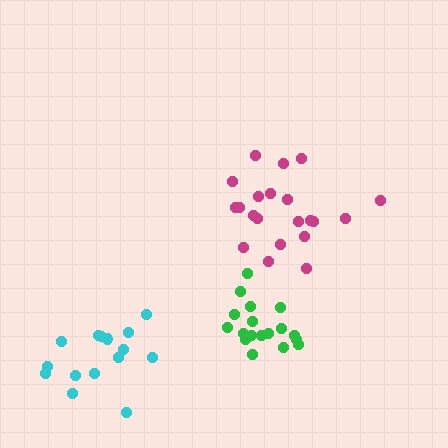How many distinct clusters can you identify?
There are 3 distinct clusters.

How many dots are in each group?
Group 1: 18 dots, Group 2: 21 dots, Group 3: 15 dots (54 total).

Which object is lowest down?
The cyan cluster is bottommost.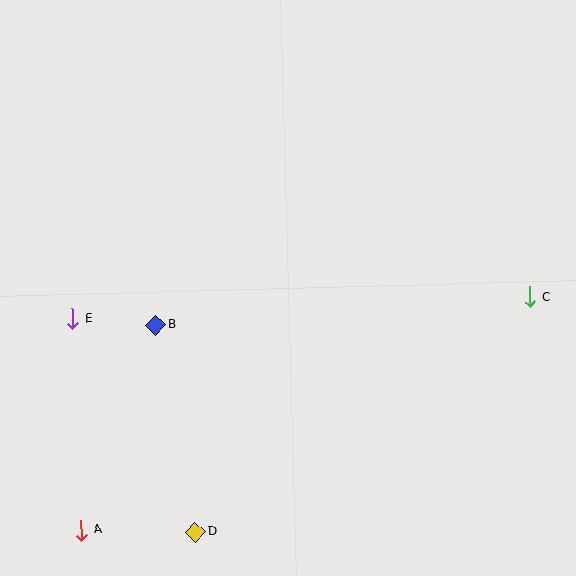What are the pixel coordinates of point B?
Point B is at (155, 325).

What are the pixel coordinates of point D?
Point D is at (195, 532).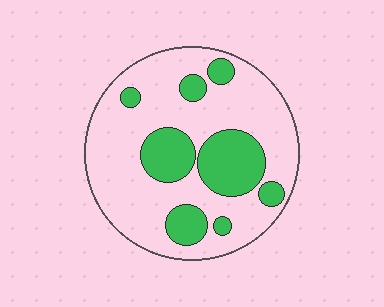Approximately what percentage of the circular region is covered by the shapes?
Approximately 25%.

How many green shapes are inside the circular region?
8.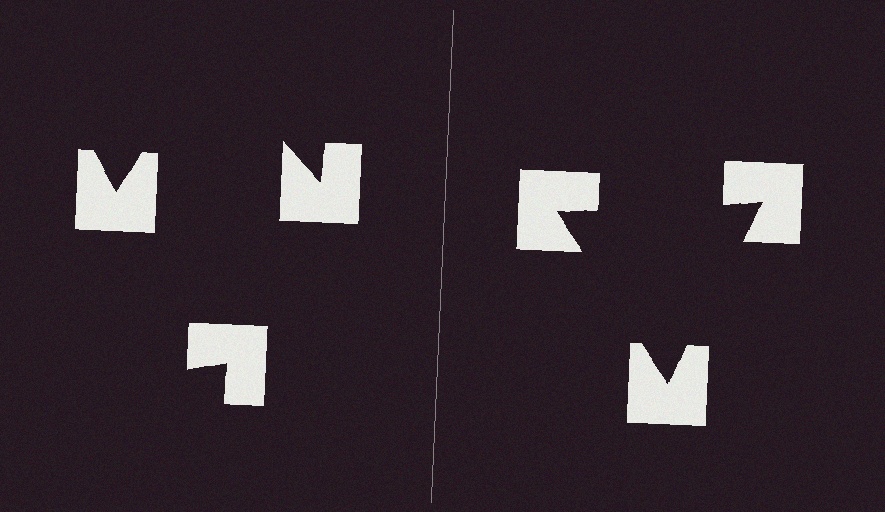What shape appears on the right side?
An illusory triangle.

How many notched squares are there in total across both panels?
6 — 3 on each side.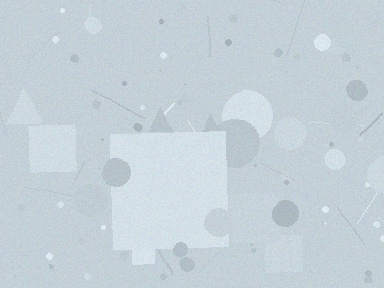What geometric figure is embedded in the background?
A square is embedded in the background.